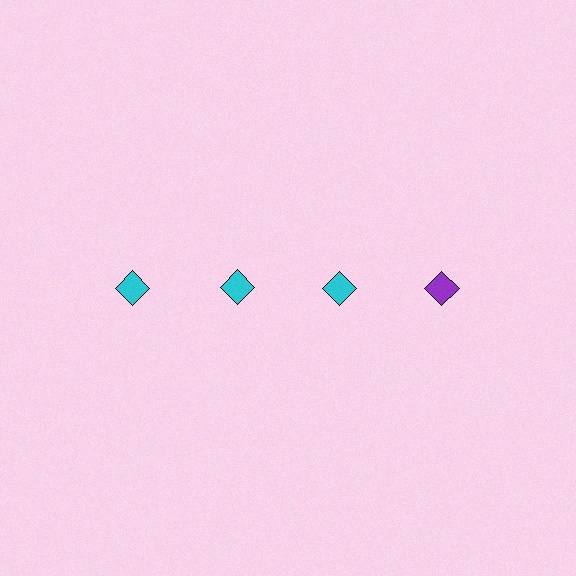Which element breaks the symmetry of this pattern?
The purple diamond in the top row, second from right column breaks the symmetry. All other shapes are cyan diamonds.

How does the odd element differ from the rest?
It has a different color: purple instead of cyan.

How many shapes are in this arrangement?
There are 4 shapes arranged in a grid pattern.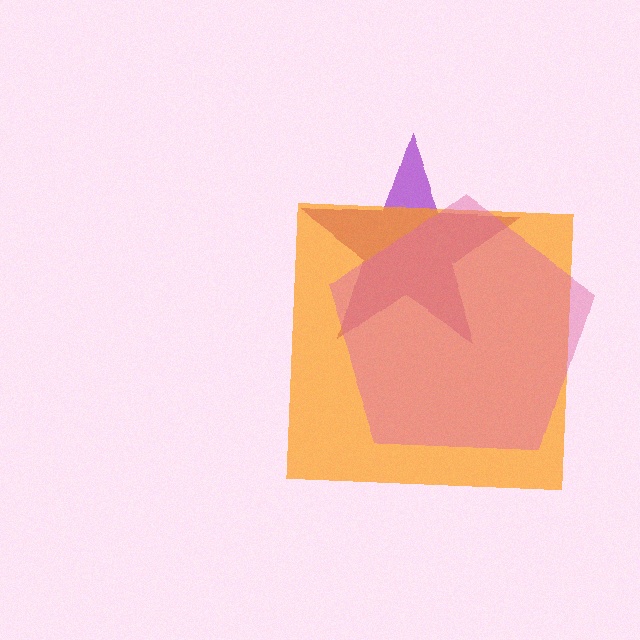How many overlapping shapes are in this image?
There are 3 overlapping shapes in the image.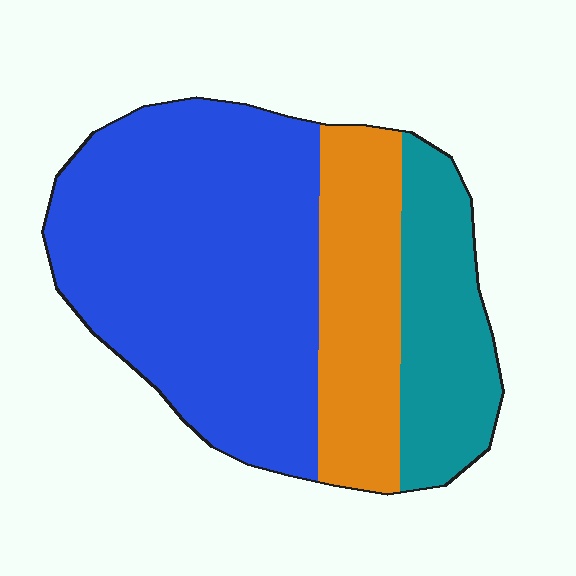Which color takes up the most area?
Blue, at roughly 60%.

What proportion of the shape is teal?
Teal takes up about one fifth (1/5) of the shape.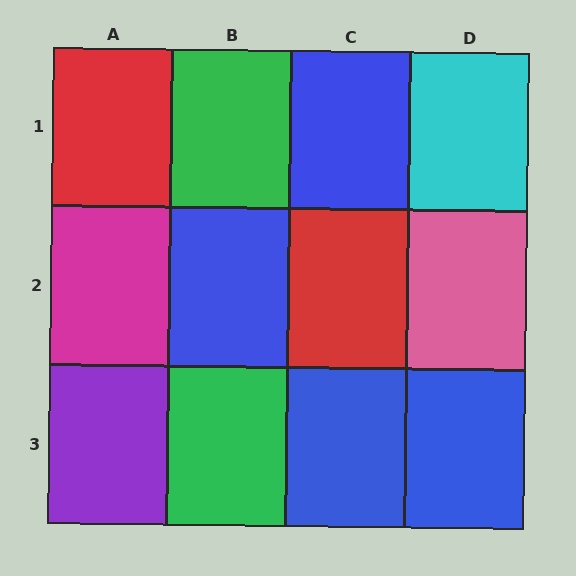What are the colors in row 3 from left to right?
Purple, green, blue, blue.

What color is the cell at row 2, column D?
Pink.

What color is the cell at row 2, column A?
Magenta.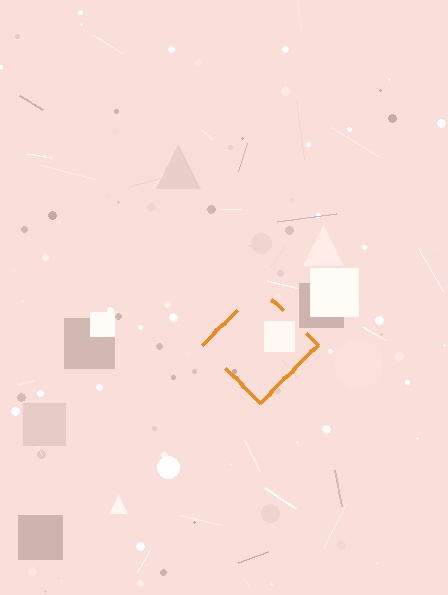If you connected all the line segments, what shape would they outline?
They would outline a diamond.